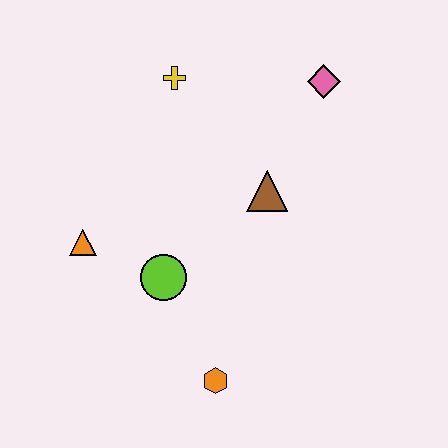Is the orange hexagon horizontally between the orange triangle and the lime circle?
No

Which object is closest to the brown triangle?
The pink diamond is closest to the brown triangle.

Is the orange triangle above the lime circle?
Yes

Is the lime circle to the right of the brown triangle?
No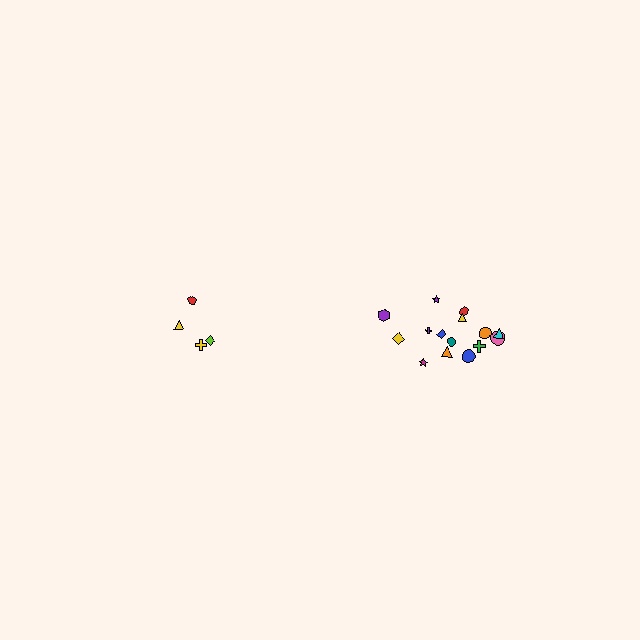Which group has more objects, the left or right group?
The right group.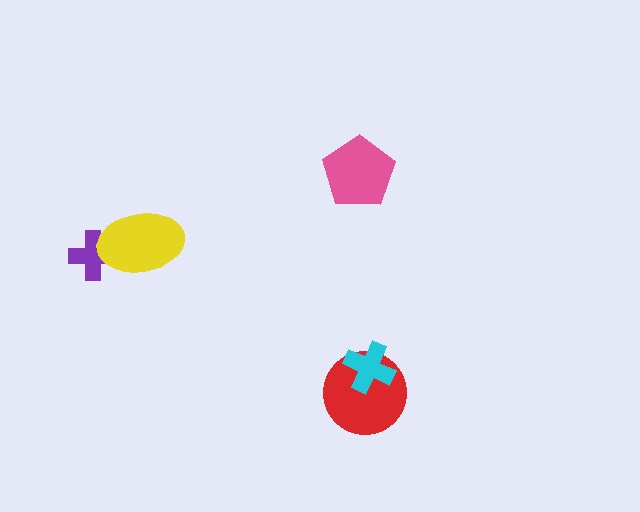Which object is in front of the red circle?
The cyan cross is in front of the red circle.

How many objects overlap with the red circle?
1 object overlaps with the red circle.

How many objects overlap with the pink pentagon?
0 objects overlap with the pink pentagon.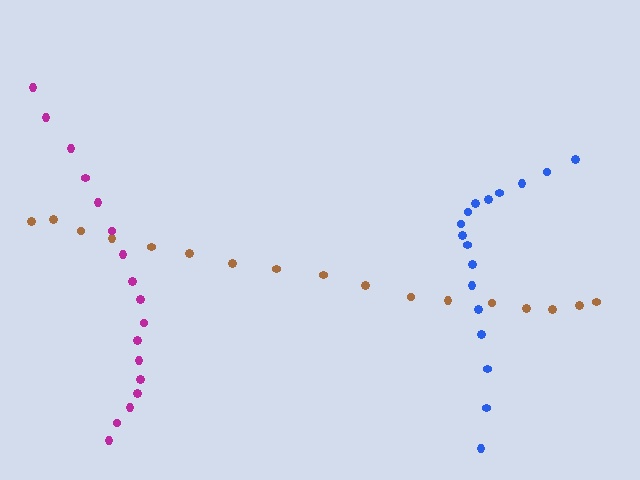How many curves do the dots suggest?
There are 3 distinct paths.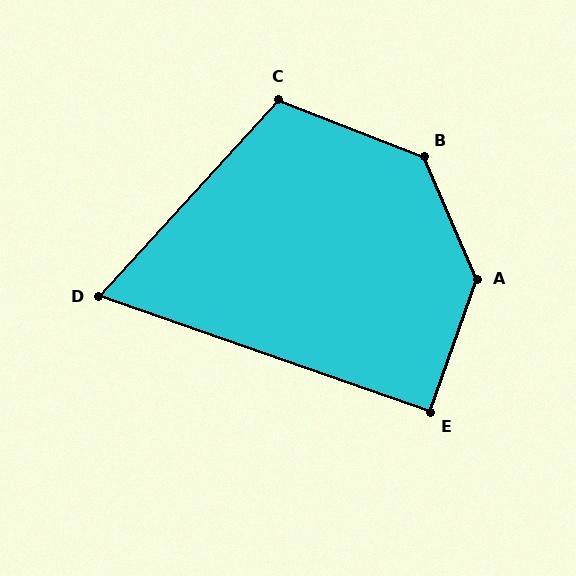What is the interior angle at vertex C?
Approximately 111 degrees (obtuse).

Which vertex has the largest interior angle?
A, at approximately 137 degrees.